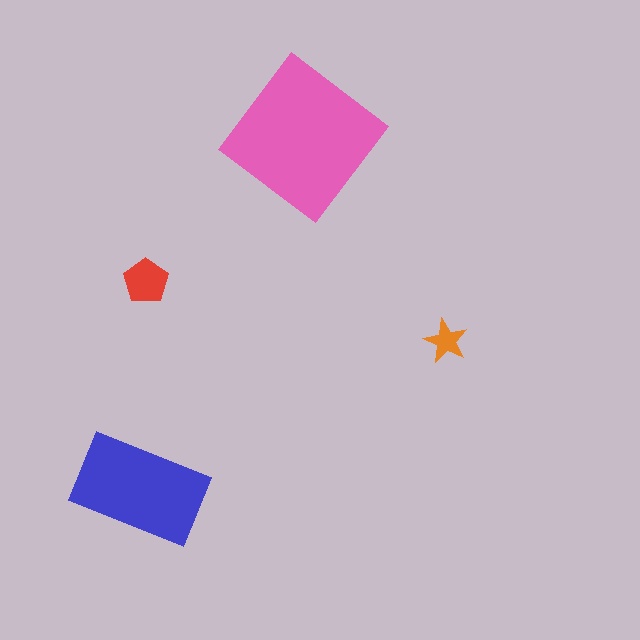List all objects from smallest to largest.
The orange star, the red pentagon, the blue rectangle, the pink diamond.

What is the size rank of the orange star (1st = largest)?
4th.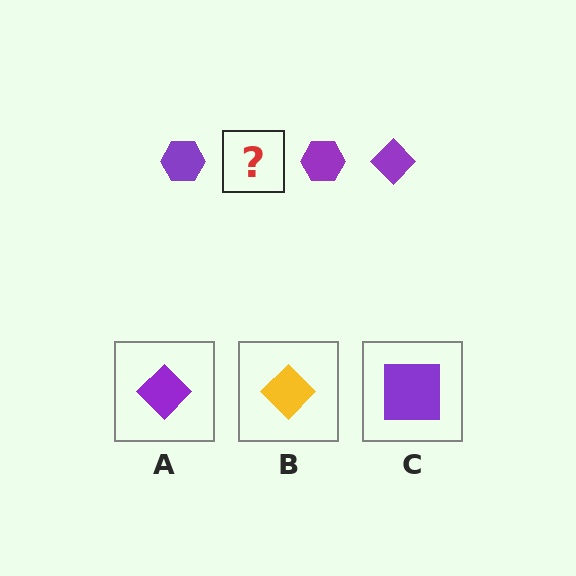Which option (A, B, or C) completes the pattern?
A.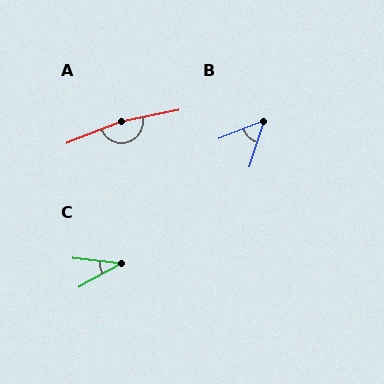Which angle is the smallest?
C, at approximately 35 degrees.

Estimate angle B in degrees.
Approximately 51 degrees.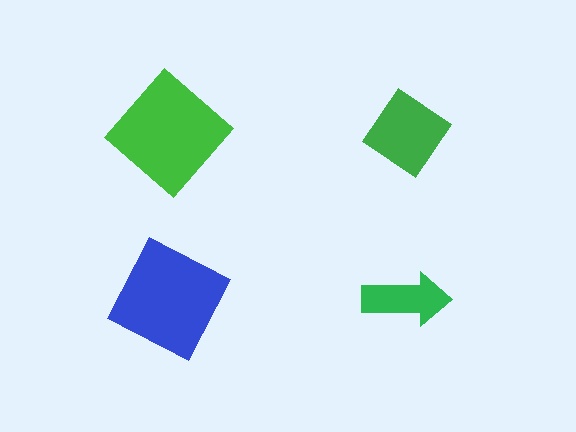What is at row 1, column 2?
A green diamond.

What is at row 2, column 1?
A blue square.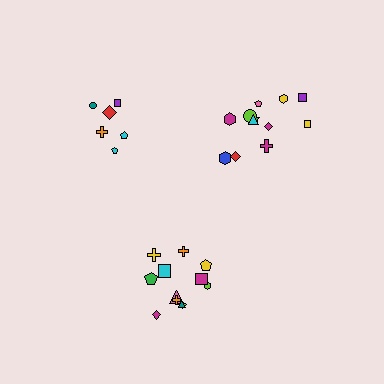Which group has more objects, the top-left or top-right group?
The top-right group.